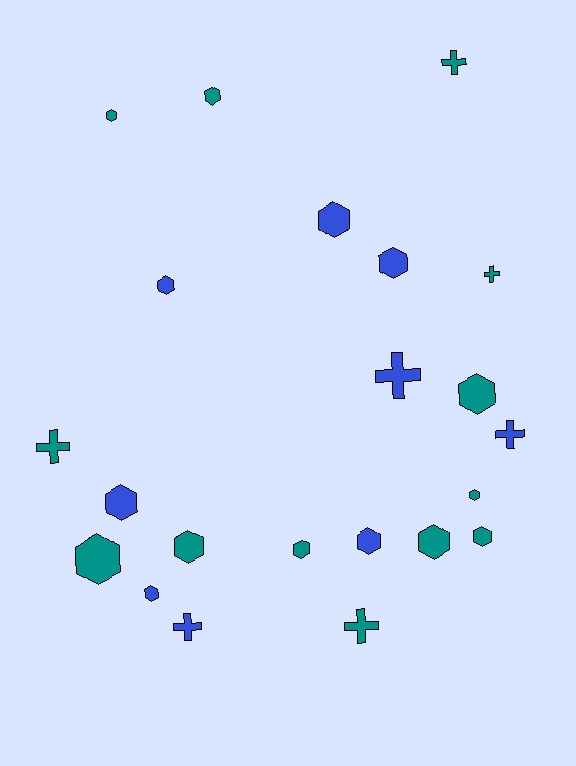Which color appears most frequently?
Teal, with 13 objects.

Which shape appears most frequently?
Hexagon, with 15 objects.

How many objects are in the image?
There are 22 objects.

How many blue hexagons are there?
There are 6 blue hexagons.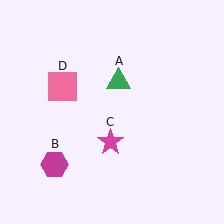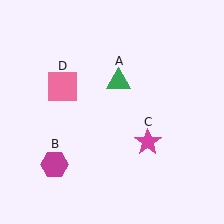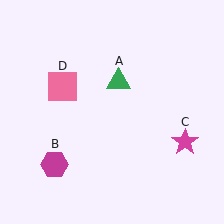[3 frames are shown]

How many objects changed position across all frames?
1 object changed position: magenta star (object C).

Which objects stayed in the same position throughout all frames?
Green triangle (object A) and magenta hexagon (object B) and pink square (object D) remained stationary.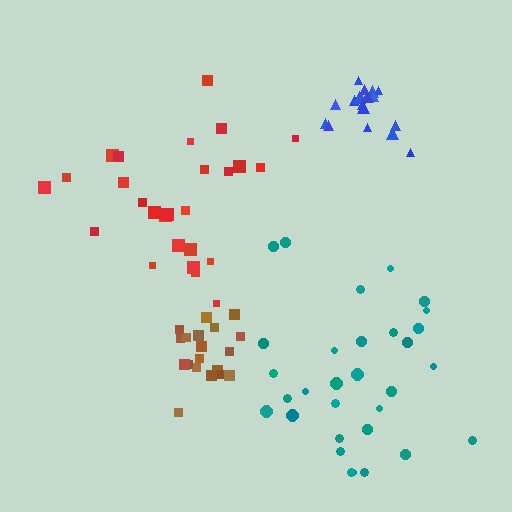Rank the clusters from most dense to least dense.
brown, blue, red, teal.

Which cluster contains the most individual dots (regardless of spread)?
Teal (31).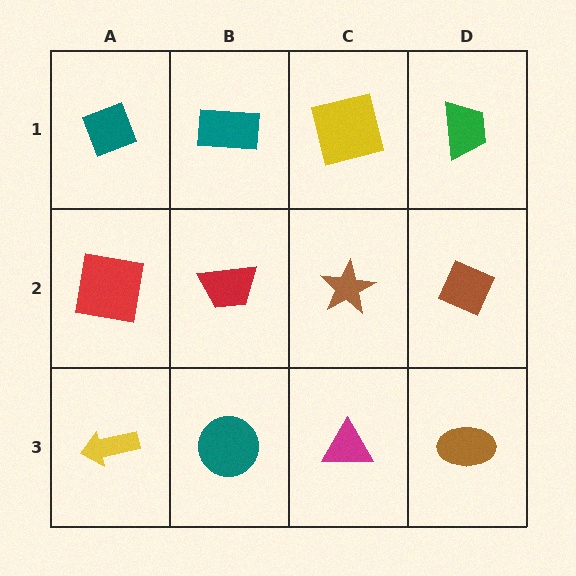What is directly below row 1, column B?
A red trapezoid.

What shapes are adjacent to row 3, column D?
A brown diamond (row 2, column D), a magenta triangle (row 3, column C).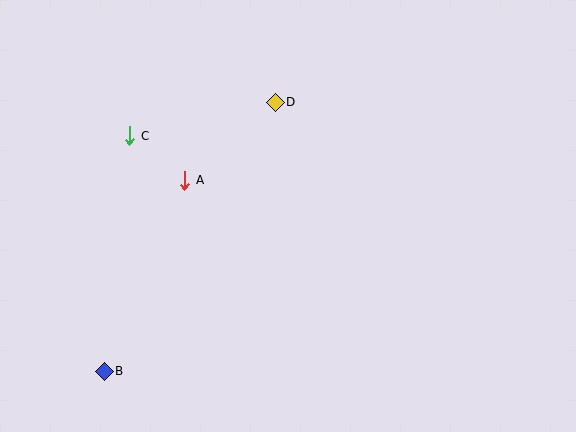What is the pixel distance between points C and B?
The distance between C and B is 237 pixels.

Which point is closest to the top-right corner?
Point D is closest to the top-right corner.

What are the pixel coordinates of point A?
Point A is at (185, 180).